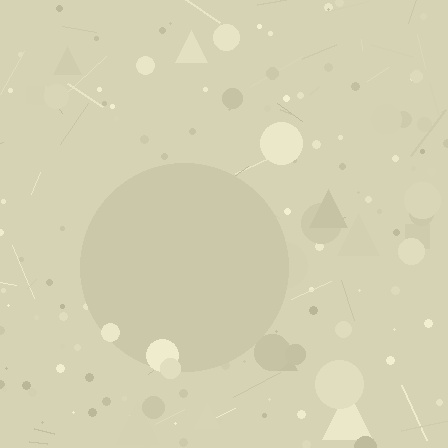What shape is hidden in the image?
A circle is hidden in the image.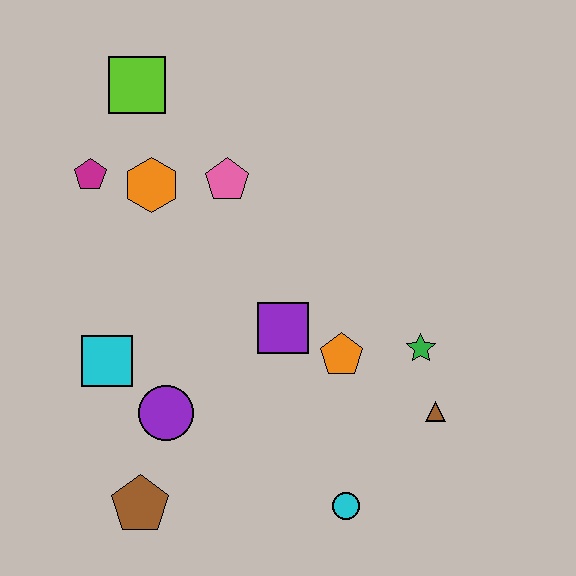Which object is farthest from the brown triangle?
The lime square is farthest from the brown triangle.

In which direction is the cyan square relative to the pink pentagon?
The cyan square is below the pink pentagon.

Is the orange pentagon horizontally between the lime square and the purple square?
No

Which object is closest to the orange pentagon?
The purple square is closest to the orange pentagon.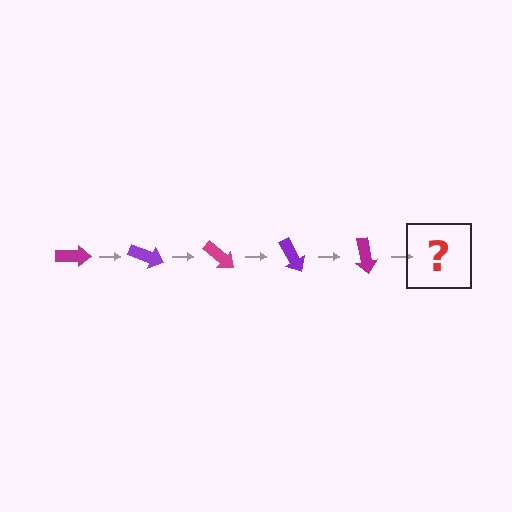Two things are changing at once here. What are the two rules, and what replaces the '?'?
The two rules are that it rotates 20 degrees each step and the color cycles through magenta and purple. The '?' should be a purple arrow, rotated 100 degrees from the start.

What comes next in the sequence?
The next element should be a purple arrow, rotated 100 degrees from the start.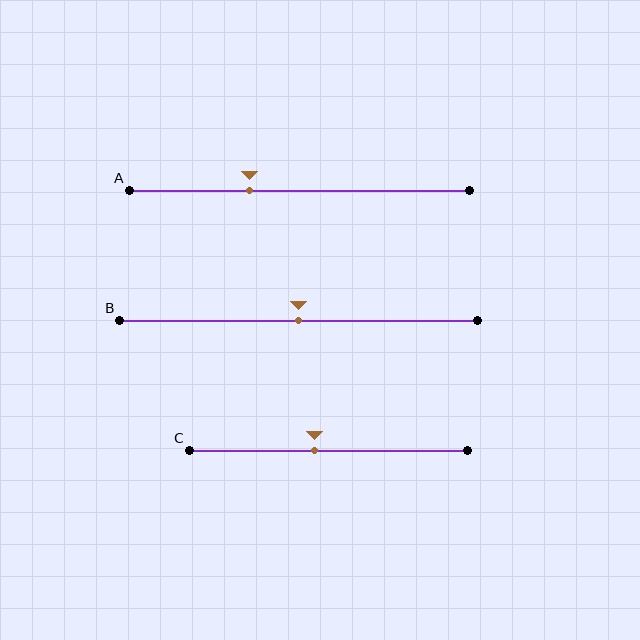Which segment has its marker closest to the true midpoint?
Segment B has its marker closest to the true midpoint.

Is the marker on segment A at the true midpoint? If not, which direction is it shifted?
No, the marker on segment A is shifted to the left by about 15% of the segment length.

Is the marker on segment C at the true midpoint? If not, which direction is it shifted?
No, the marker on segment C is shifted to the left by about 5% of the segment length.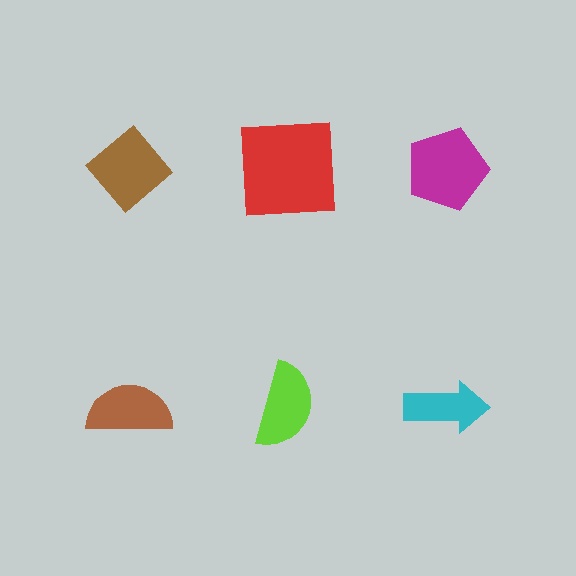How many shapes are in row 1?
3 shapes.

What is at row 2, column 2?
A lime semicircle.